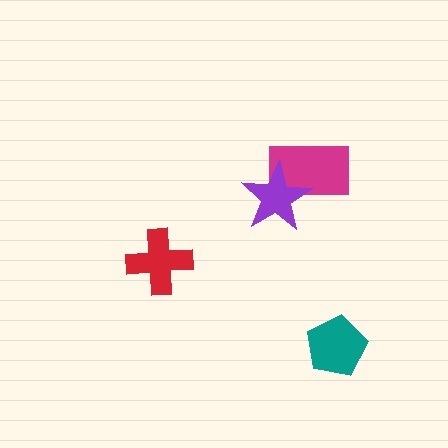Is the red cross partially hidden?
No, no other shape covers it.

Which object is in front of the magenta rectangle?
The purple star is in front of the magenta rectangle.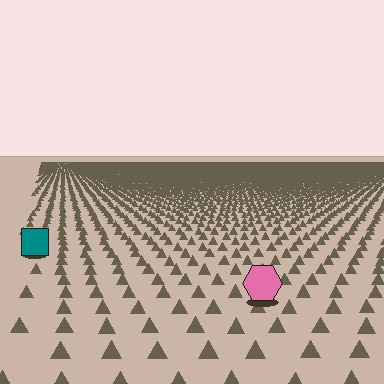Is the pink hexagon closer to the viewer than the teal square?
Yes. The pink hexagon is closer — you can tell from the texture gradient: the ground texture is coarser near it.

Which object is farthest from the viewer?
The teal square is farthest from the viewer. It appears smaller and the ground texture around it is denser.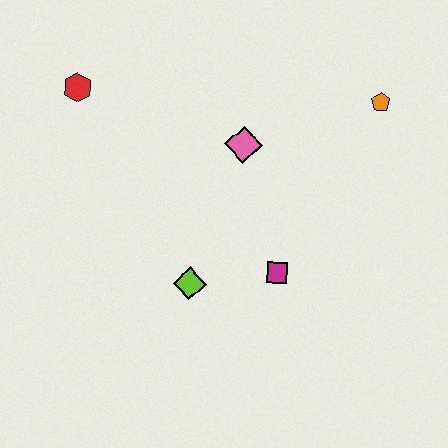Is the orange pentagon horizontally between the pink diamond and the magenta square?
No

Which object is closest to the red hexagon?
The pink diamond is closest to the red hexagon.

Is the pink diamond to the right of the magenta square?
No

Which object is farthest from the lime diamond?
The orange pentagon is farthest from the lime diamond.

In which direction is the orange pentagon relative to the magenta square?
The orange pentagon is above the magenta square.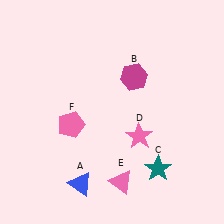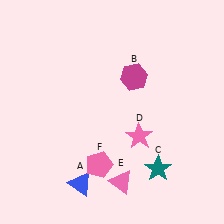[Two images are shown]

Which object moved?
The pink pentagon (F) moved down.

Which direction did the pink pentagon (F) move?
The pink pentagon (F) moved down.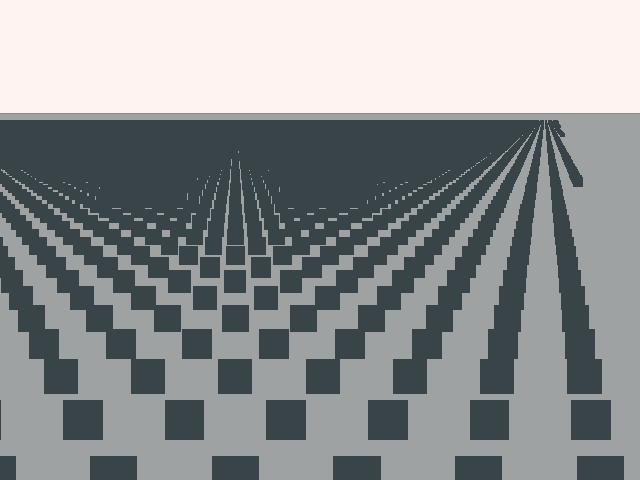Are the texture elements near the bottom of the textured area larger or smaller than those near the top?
Larger. Near the bottom, elements are closer to the viewer and appear at a bigger on-screen size.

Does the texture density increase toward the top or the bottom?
Density increases toward the top.